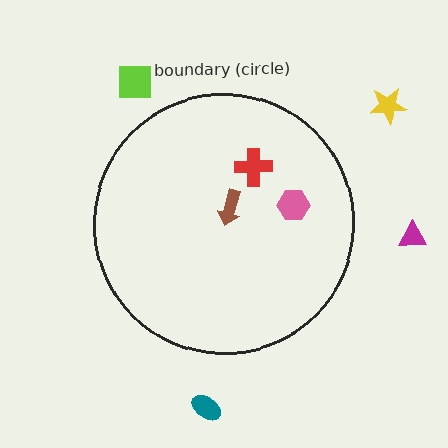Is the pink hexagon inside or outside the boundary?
Inside.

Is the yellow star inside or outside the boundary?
Outside.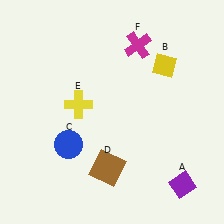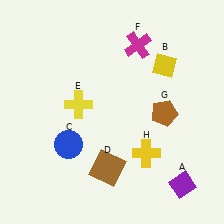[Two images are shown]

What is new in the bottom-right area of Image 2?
A yellow cross (H) was added in the bottom-right area of Image 2.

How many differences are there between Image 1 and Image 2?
There are 2 differences between the two images.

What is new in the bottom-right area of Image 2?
A brown pentagon (G) was added in the bottom-right area of Image 2.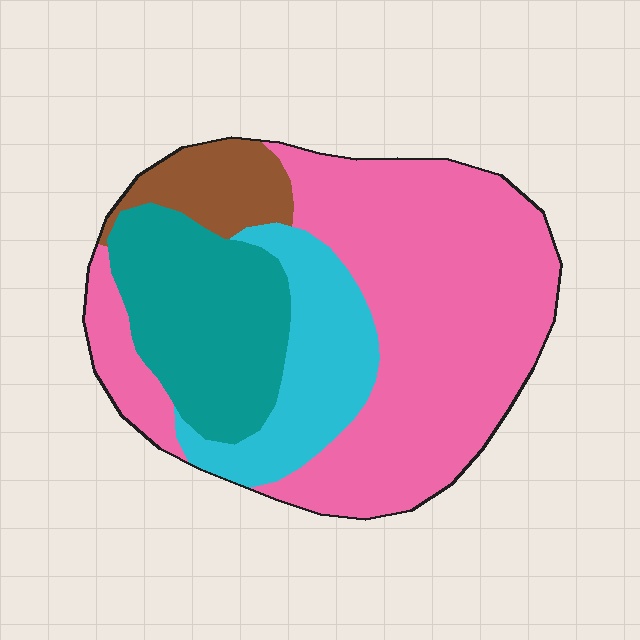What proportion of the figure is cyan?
Cyan covers about 15% of the figure.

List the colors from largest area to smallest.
From largest to smallest: pink, teal, cyan, brown.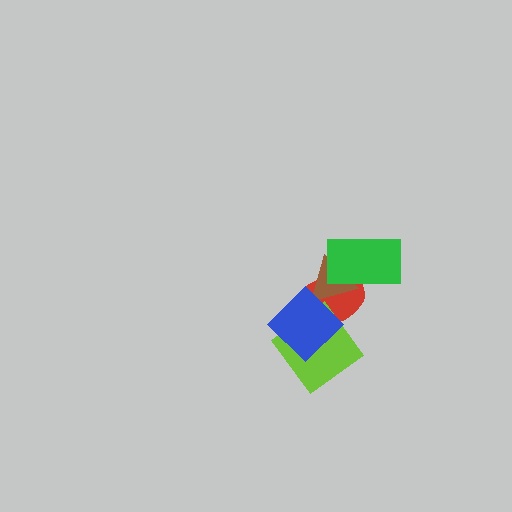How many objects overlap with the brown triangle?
3 objects overlap with the brown triangle.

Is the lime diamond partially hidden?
Yes, it is partially covered by another shape.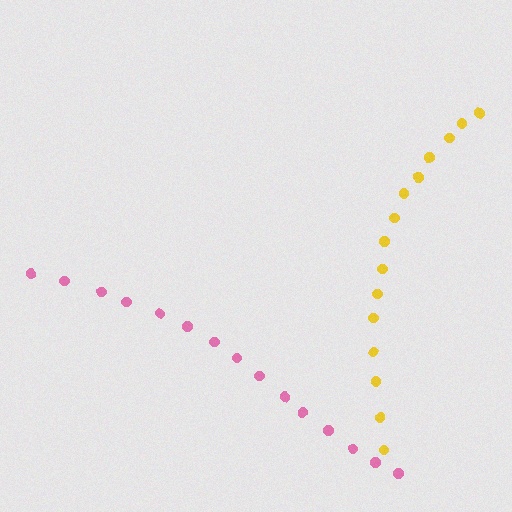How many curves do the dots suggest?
There are 2 distinct paths.